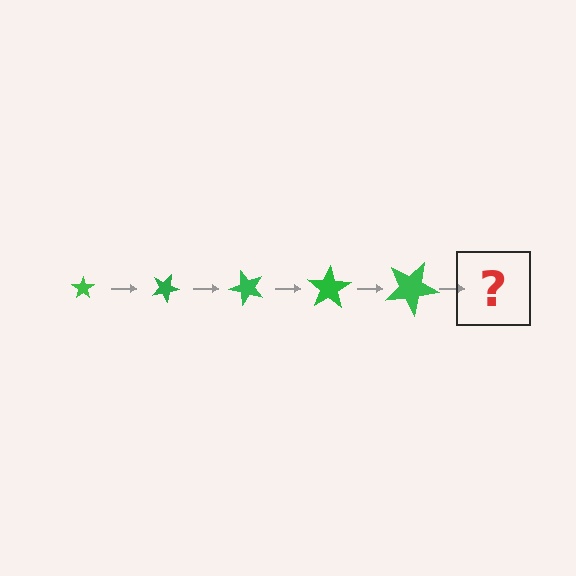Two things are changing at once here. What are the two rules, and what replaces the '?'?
The two rules are that the star grows larger each step and it rotates 25 degrees each step. The '?' should be a star, larger than the previous one and rotated 125 degrees from the start.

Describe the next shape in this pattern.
It should be a star, larger than the previous one and rotated 125 degrees from the start.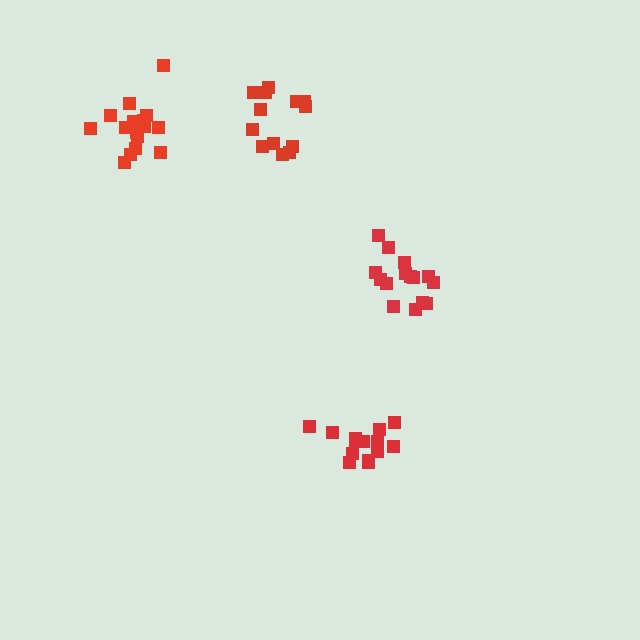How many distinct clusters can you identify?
There are 4 distinct clusters.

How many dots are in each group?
Group 1: 13 dots, Group 2: 14 dots, Group 3: 15 dots, Group 4: 16 dots (58 total).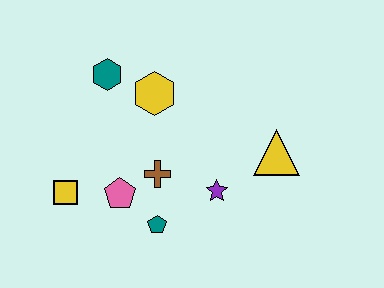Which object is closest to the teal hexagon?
The yellow hexagon is closest to the teal hexagon.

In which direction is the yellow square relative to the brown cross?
The yellow square is to the left of the brown cross.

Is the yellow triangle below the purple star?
No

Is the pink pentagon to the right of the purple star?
No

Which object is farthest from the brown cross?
The yellow triangle is farthest from the brown cross.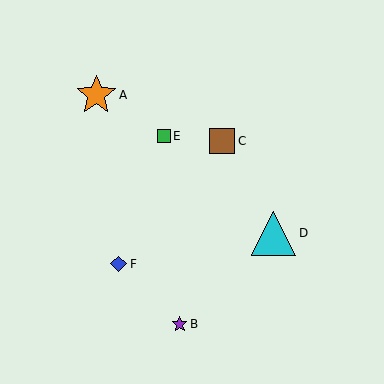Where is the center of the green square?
The center of the green square is at (164, 136).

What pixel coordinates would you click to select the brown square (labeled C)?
Click at (222, 141) to select the brown square C.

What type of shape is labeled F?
Shape F is a blue diamond.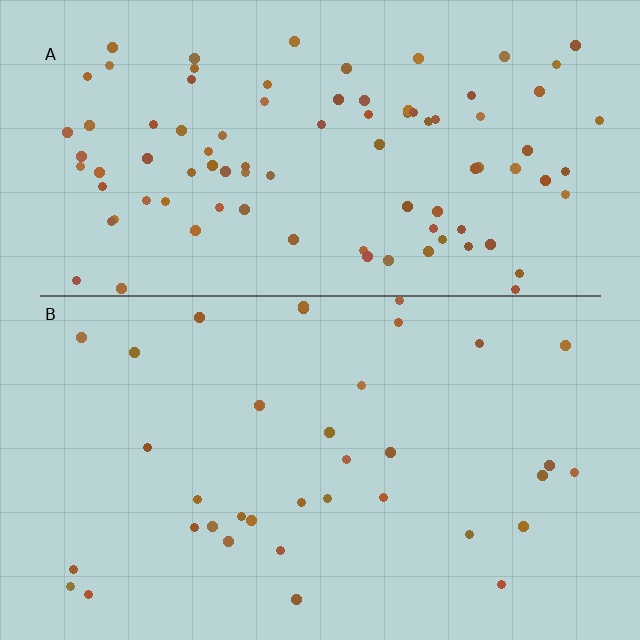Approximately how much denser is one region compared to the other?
Approximately 2.6× — region A over region B.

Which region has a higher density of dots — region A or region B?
A (the top).